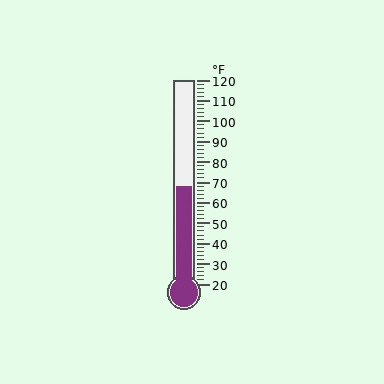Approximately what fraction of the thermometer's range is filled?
The thermometer is filled to approximately 50% of its range.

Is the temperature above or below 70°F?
The temperature is below 70°F.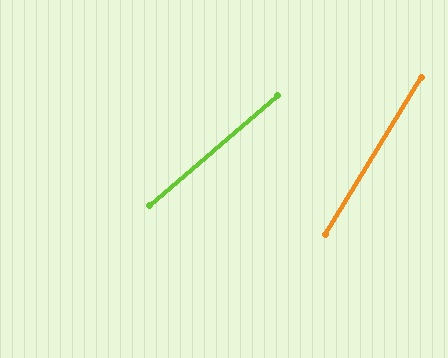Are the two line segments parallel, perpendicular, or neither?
Neither parallel nor perpendicular — they differ by about 18°.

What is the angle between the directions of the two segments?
Approximately 18 degrees.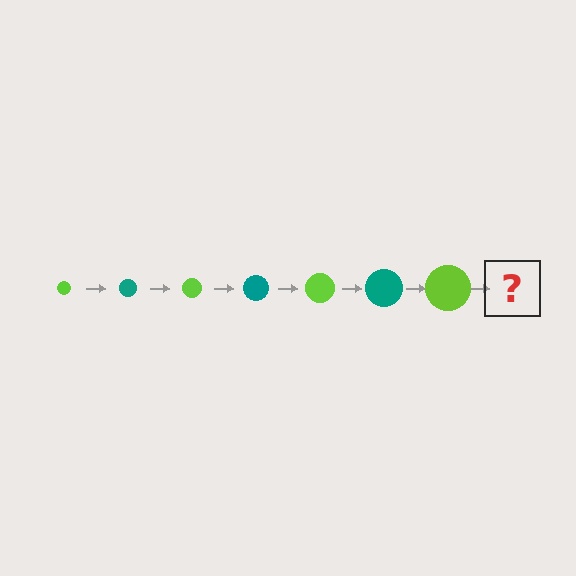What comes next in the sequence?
The next element should be a teal circle, larger than the previous one.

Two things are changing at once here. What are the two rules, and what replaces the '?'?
The two rules are that the circle grows larger each step and the color cycles through lime and teal. The '?' should be a teal circle, larger than the previous one.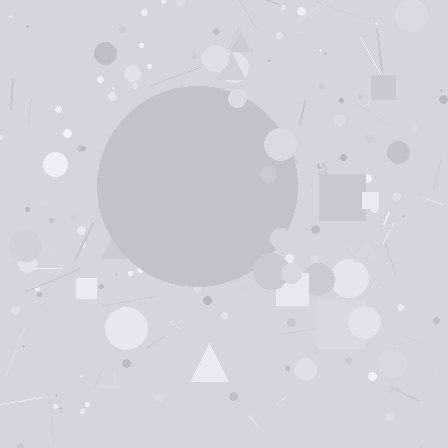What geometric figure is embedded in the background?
A circle is embedded in the background.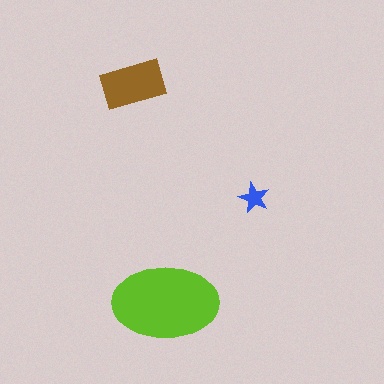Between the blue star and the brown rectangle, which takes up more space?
The brown rectangle.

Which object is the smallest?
The blue star.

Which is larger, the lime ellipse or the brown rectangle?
The lime ellipse.